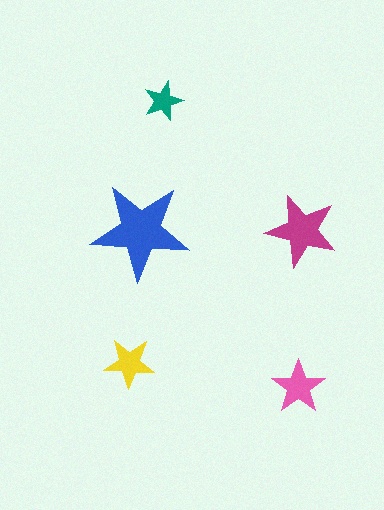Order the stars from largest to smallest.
the blue one, the magenta one, the pink one, the yellow one, the teal one.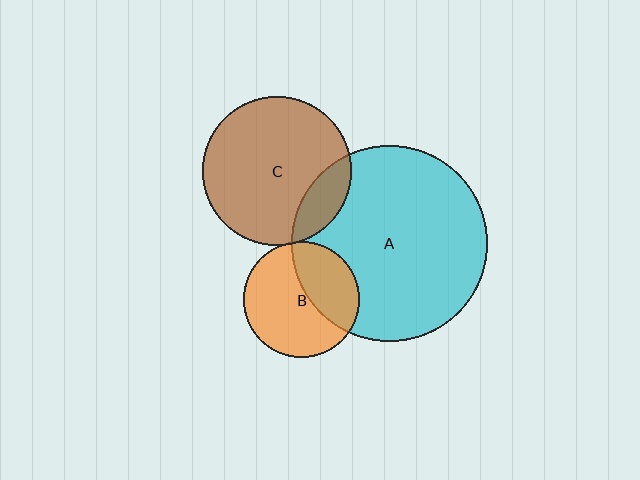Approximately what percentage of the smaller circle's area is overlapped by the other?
Approximately 35%.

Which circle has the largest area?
Circle A (cyan).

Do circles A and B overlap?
Yes.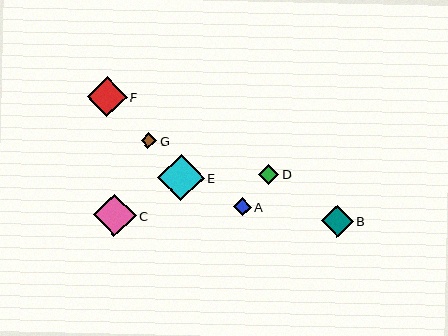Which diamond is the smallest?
Diamond G is the smallest with a size of approximately 16 pixels.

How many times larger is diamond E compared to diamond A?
Diamond E is approximately 2.6 times the size of diamond A.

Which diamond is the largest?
Diamond E is the largest with a size of approximately 46 pixels.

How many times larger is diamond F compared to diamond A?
Diamond F is approximately 2.2 times the size of diamond A.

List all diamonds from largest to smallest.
From largest to smallest: E, C, F, B, D, A, G.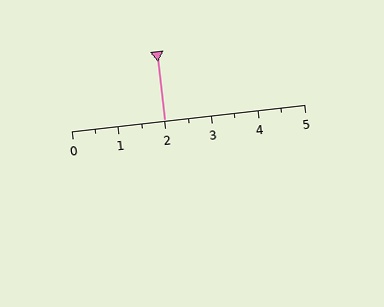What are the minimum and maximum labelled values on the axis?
The axis runs from 0 to 5.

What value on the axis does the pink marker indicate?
The marker indicates approximately 2.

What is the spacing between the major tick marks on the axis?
The major ticks are spaced 1 apart.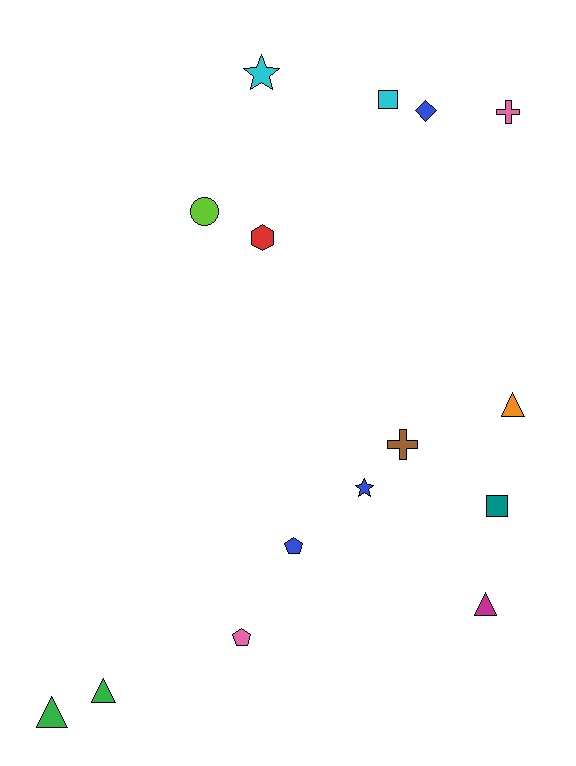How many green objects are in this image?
There are 2 green objects.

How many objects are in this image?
There are 15 objects.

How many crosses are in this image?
There are 2 crosses.